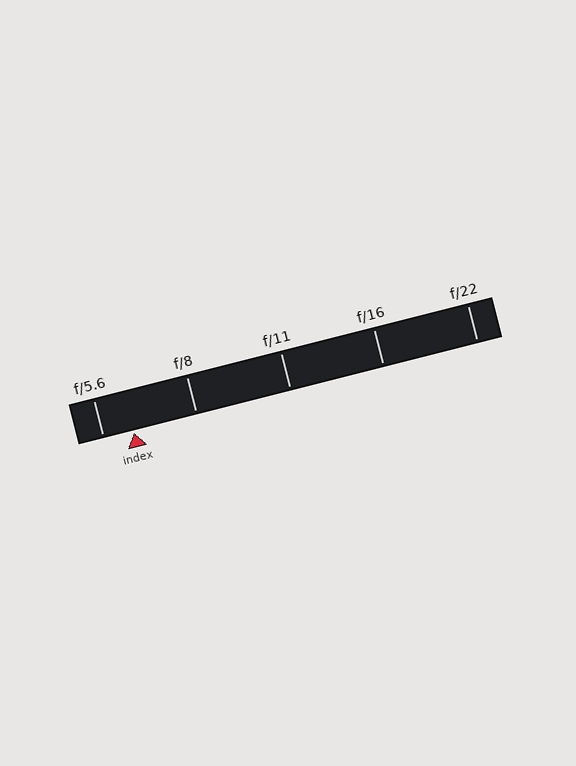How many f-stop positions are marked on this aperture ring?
There are 5 f-stop positions marked.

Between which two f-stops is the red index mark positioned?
The index mark is between f/5.6 and f/8.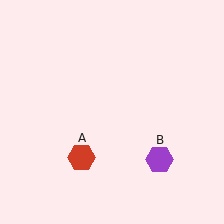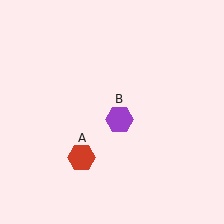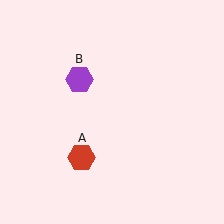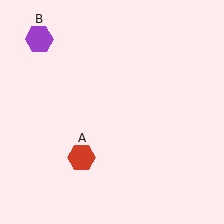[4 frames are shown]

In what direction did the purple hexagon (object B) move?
The purple hexagon (object B) moved up and to the left.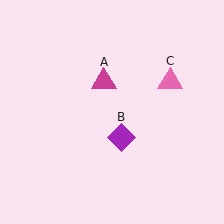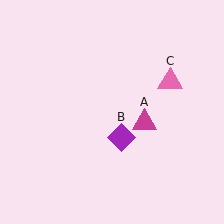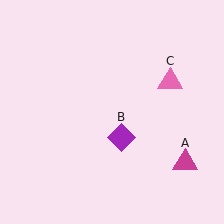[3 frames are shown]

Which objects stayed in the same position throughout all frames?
Purple diamond (object B) and pink triangle (object C) remained stationary.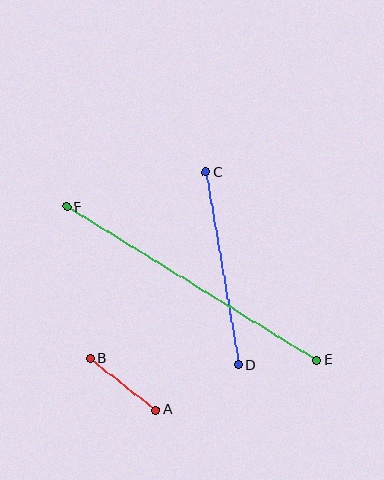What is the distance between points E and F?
The distance is approximately 293 pixels.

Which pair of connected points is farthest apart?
Points E and F are farthest apart.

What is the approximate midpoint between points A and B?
The midpoint is at approximately (123, 384) pixels.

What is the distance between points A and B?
The distance is approximately 83 pixels.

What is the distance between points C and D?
The distance is approximately 195 pixels.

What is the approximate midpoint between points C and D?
The midpoint is at approximately (222, 269) pixels.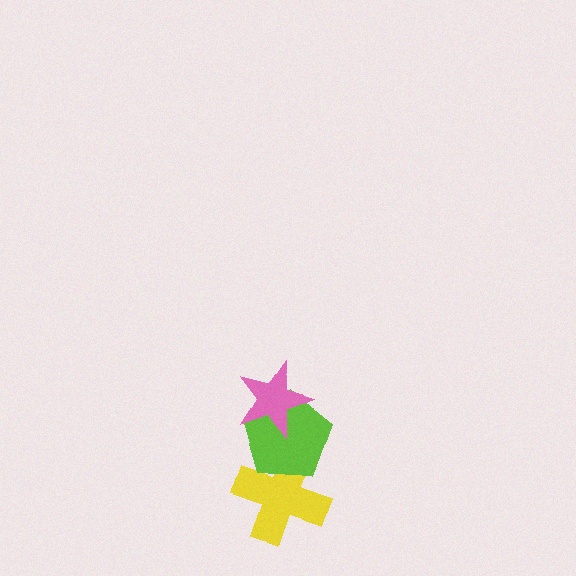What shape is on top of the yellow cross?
The lime pentagon is on top of the yellow cross.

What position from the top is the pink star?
The pink star is 1st from the top.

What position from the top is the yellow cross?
The yellow cross is 3rd from the top.